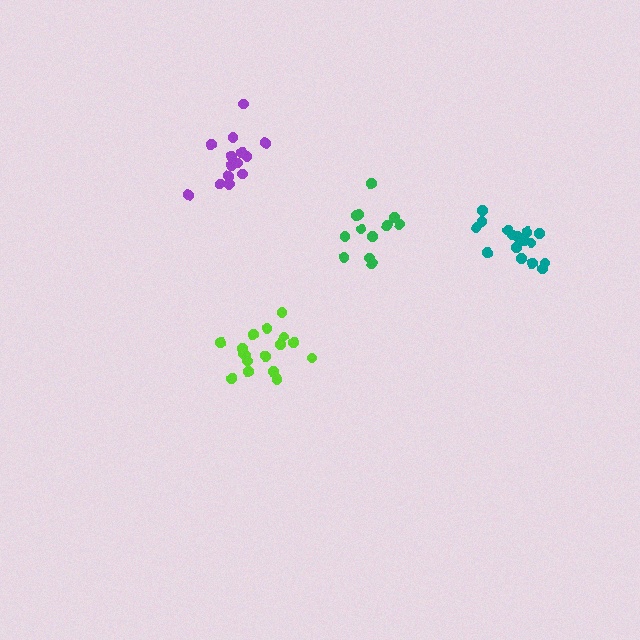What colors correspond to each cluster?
The clusters are colored: lime, teal, purple, green.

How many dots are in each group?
Group 1: 17 dots, Group 2: 17 dots, Group 3: 14 dots, Group 4: 12 dots (60 total).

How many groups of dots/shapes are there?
There are 4 groups.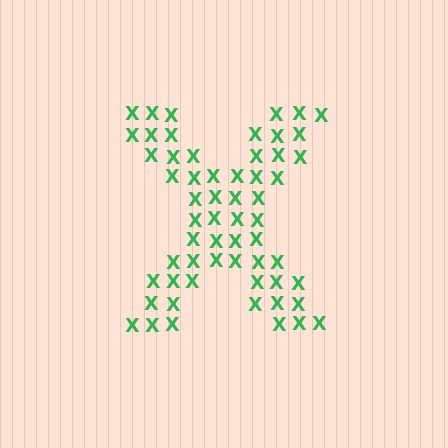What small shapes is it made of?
It is made of small letter X's.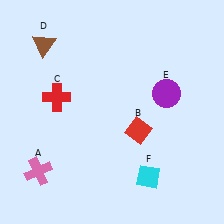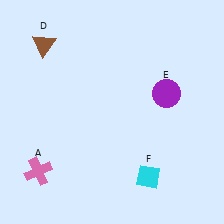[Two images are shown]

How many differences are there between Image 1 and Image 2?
There are 2 differences between the two images.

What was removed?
The red cross (C), the red diamond (B) were removed in Image 2.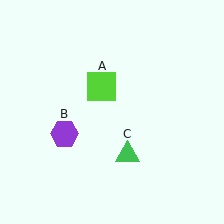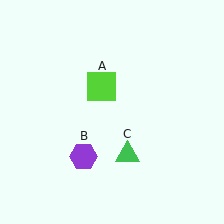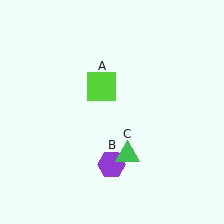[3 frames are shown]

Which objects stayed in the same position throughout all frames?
Lime square (object A) and green triangle (object C) remained stationary.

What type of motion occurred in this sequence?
The purple hexagon (object B) rotated counterclockwise around the center of the scene.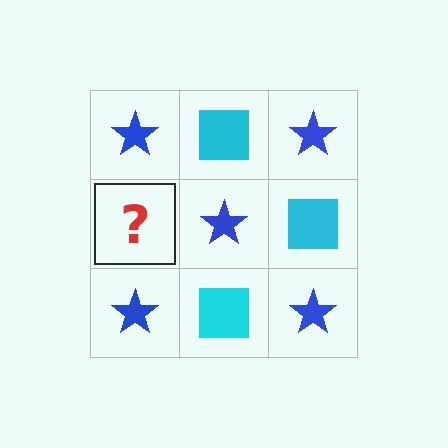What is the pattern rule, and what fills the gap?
The rule is that it alternates blue star and cyan square in a checkerboard pattern. The gap should be filled with a cyan square.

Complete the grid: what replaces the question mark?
The question mark should be replaced with a cyan square.